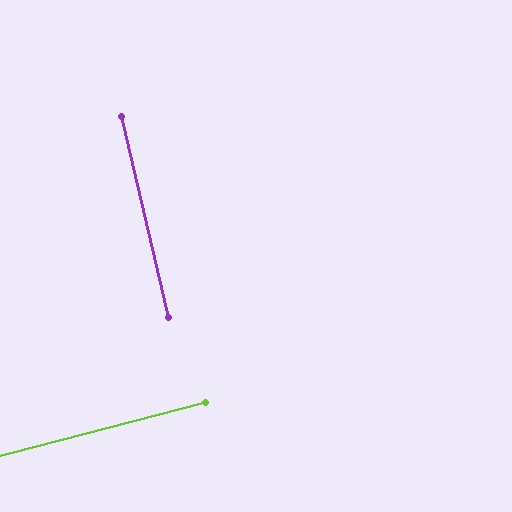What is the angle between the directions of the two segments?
Approximately 88 degrees.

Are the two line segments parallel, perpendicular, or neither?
Perpendicular — they meet at approximately 88°.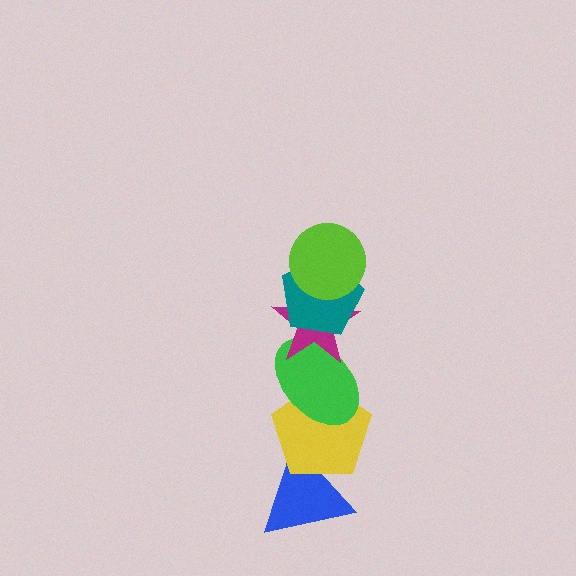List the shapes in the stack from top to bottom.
From top to bottom: the lime circle, the teal pentagon, the magenta star, the green ellipse, the yellow pentagon, the blue triangle.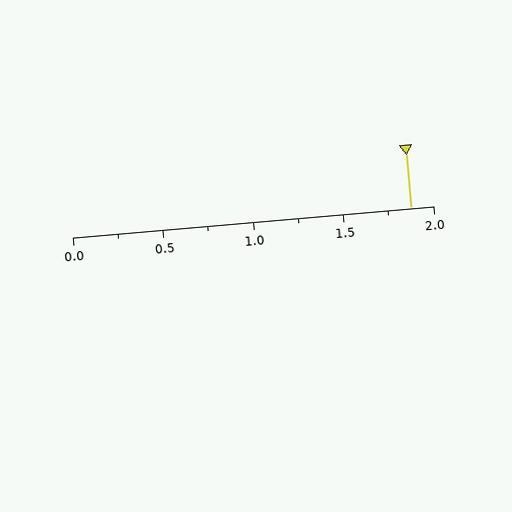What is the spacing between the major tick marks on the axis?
The major ticks are spaced 0.5 apart.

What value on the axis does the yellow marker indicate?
The marker indicates approximately 1.88.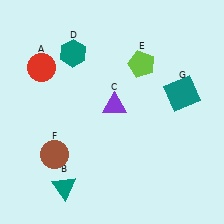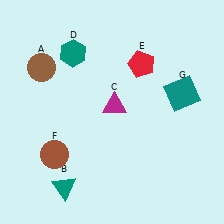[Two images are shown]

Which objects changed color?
A changed from red to brown. C changed from purple to magenta. E changed from lime to red.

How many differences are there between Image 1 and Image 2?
There are 3 differences between the two images.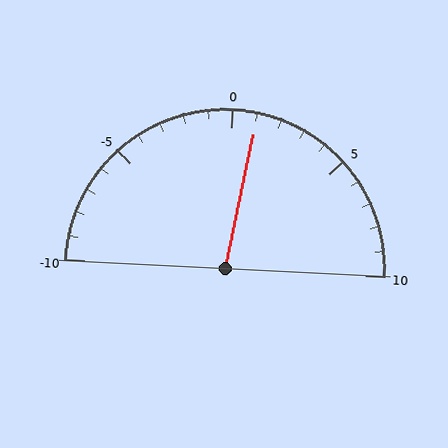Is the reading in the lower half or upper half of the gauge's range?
The reading is in the upper half of the range (-10 to 10).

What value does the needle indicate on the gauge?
The needle indicates approximately 1.